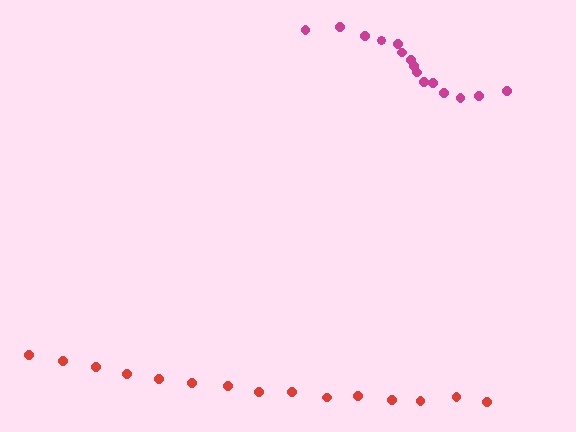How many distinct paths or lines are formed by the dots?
There are 2 distinct paths.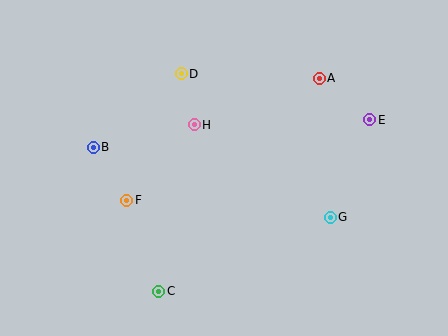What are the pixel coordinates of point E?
Point E is at (370, 120).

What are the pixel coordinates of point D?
Point D is at (181, 74).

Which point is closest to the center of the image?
Point H at (194, 125) is closest to the center.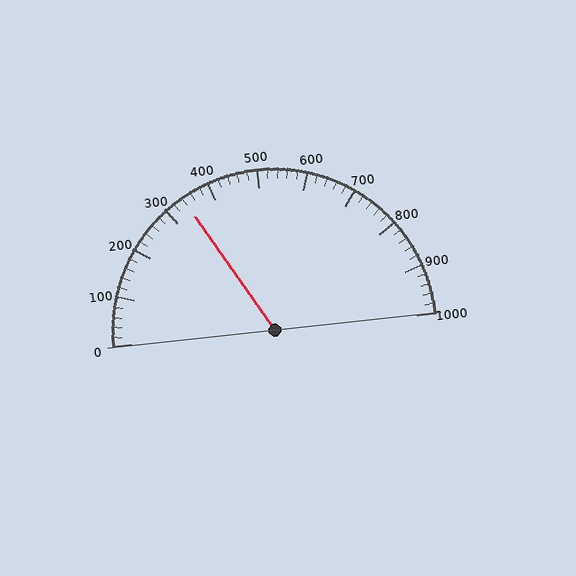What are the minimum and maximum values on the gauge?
The gauge ranges from 0 to 1000.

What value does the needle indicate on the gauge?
The needle indicates approximately 340.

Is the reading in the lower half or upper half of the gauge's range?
The reading is in the lower half of the range (0 to 1000).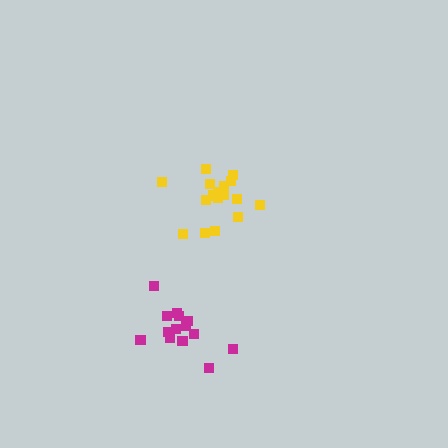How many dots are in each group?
Group 1: 14 dots, Group 2: 19 dots (33 total).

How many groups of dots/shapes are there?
There are 2 groups.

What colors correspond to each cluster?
The clusters are colored: magenta, yellow.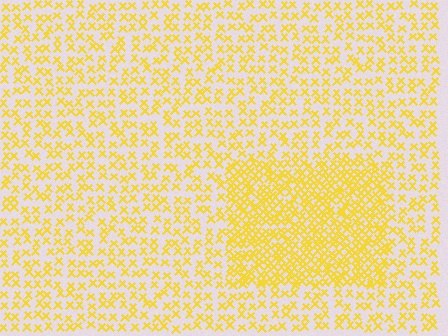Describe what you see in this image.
The image contains small yellow elements arranged at two different densities. A rectangle-shaped region is visible where the elements are more densely packed than the surrounding area.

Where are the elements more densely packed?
The elements are more densely packed inside the rectangle boundary.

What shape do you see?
I see a rectangle.